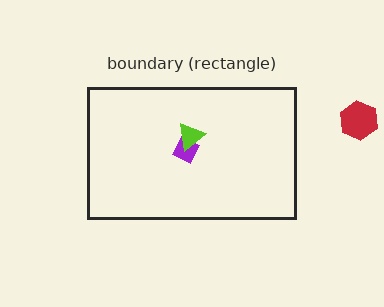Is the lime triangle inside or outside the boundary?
Inside.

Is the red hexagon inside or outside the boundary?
Outside.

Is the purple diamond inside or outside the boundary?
Inside.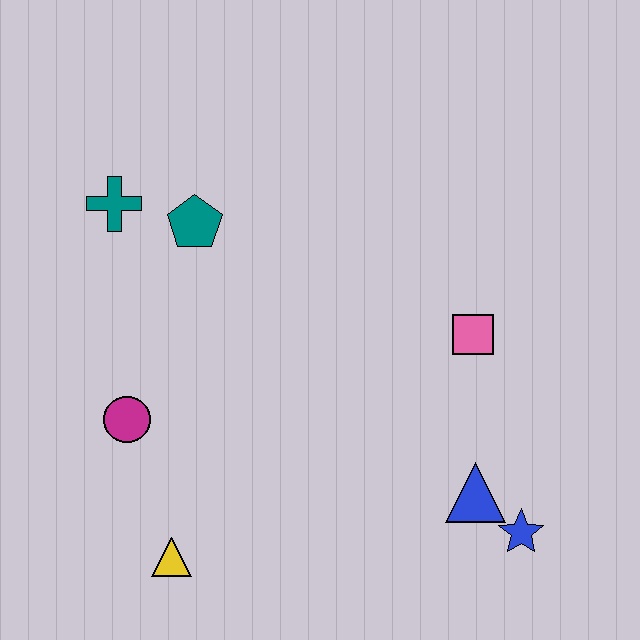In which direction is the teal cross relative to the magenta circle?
The teal cross is above the magenta circle.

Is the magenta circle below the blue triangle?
No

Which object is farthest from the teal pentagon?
The blue star is farthest from the teal pentagon.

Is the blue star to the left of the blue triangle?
No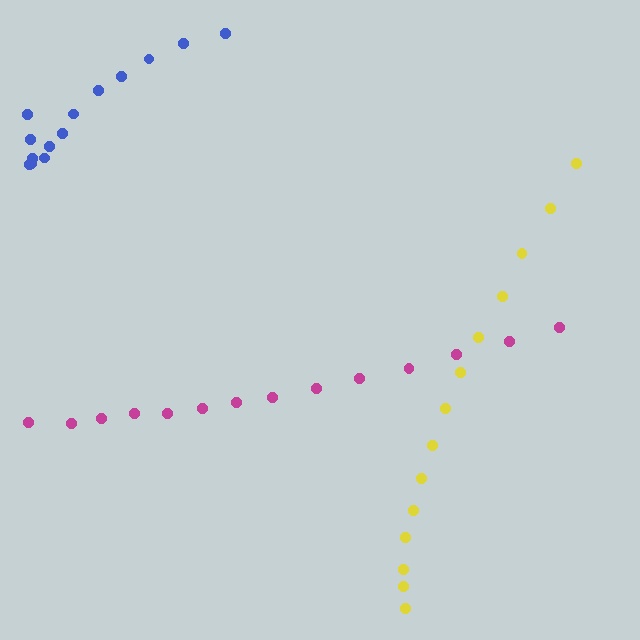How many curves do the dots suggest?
There are 3 distinct paths.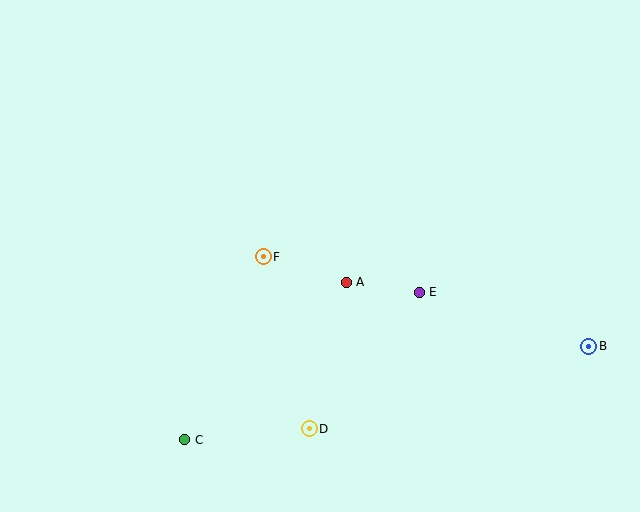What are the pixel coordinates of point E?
Point E is at (419, 292).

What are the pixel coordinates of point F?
Point F is at (263, 257).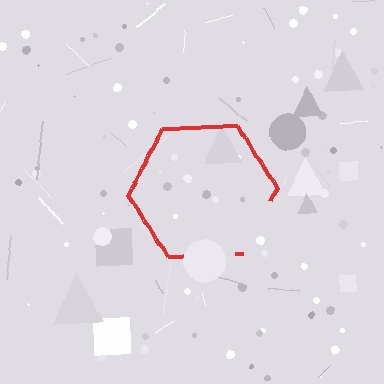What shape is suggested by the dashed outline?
The dashed outline suggests a hexagon.